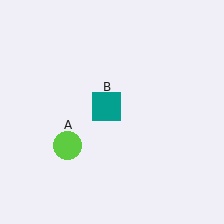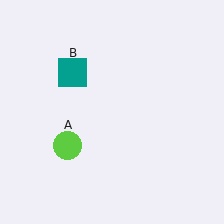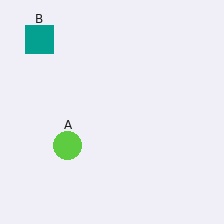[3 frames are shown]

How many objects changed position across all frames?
1 object changed position: teal square (object B).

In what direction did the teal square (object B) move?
The teal square (object B) moved up and to the left.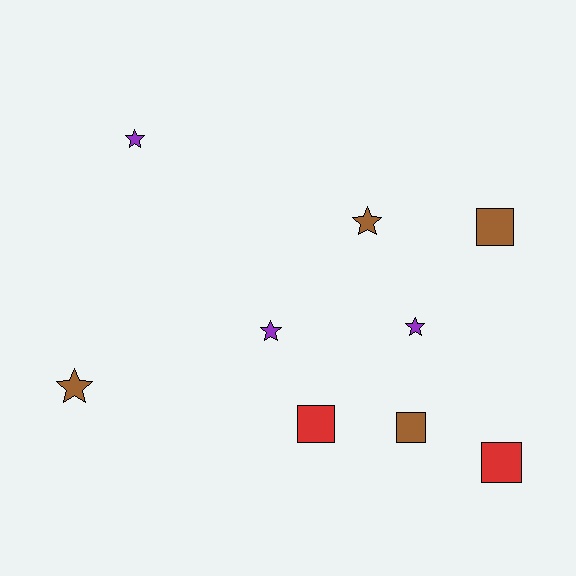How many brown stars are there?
There are 2 brown stars.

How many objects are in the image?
There are 9 objects.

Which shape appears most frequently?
Star, with 5 objects.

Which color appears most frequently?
Brown, with 4 objects.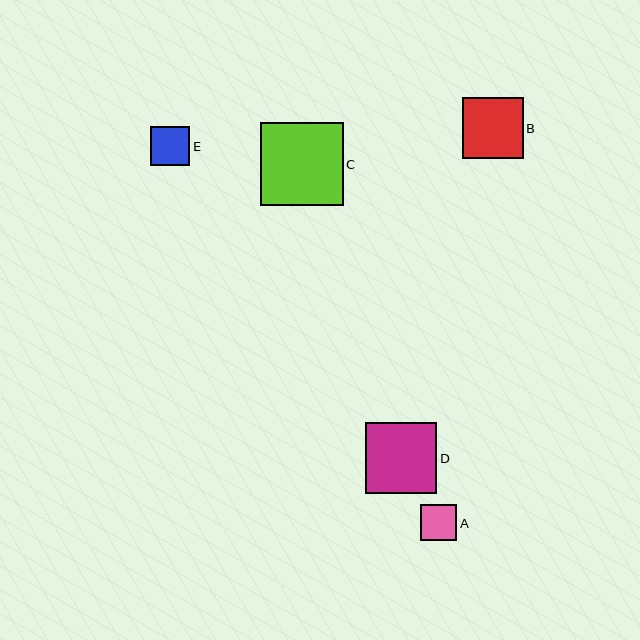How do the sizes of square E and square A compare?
Square E and square A are approximately the same size.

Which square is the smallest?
Square A is the smallest with a size of approximately 36 pixels.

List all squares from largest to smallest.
From largest to smallest: C, D, B, E, A.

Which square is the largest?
Square C is the largest with a size of approximately 83 pixels.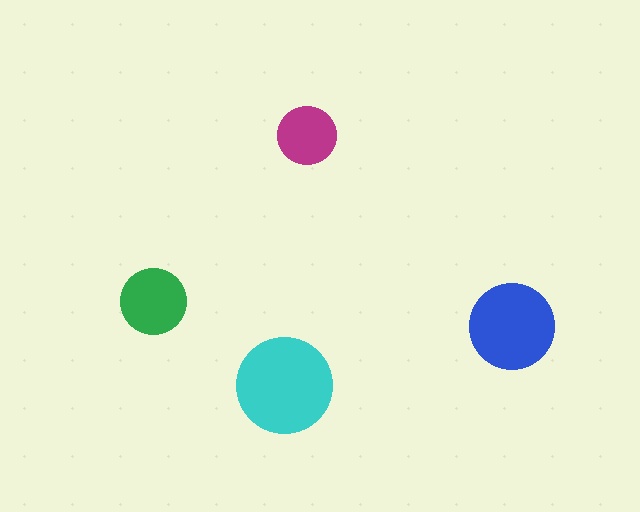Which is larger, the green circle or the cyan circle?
The cyan one.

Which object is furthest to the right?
The blue circle is rightmost.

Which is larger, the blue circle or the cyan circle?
The cyan one.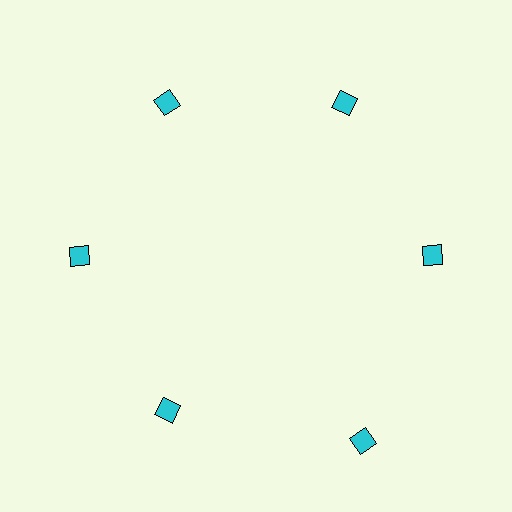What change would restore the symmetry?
The symmetry would be restored by moving it inward, back onto the ring so that all 6 diamonds sit at equal angles and equal distance from the center.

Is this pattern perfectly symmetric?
No. The 6 cyan diamonds are arranged in a ring, but one element near the 5 o'clock position is pushed outward from the center, breaking the 6-fold rotational symmetry.